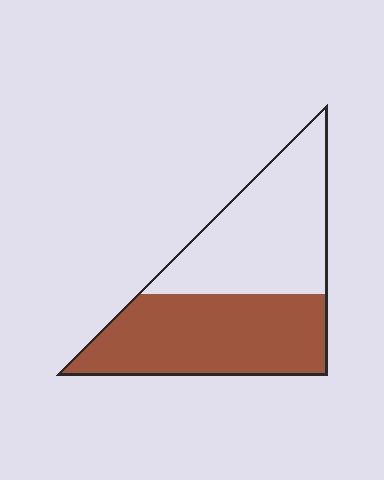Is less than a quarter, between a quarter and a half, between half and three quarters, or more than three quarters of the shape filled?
Between half and three quarters.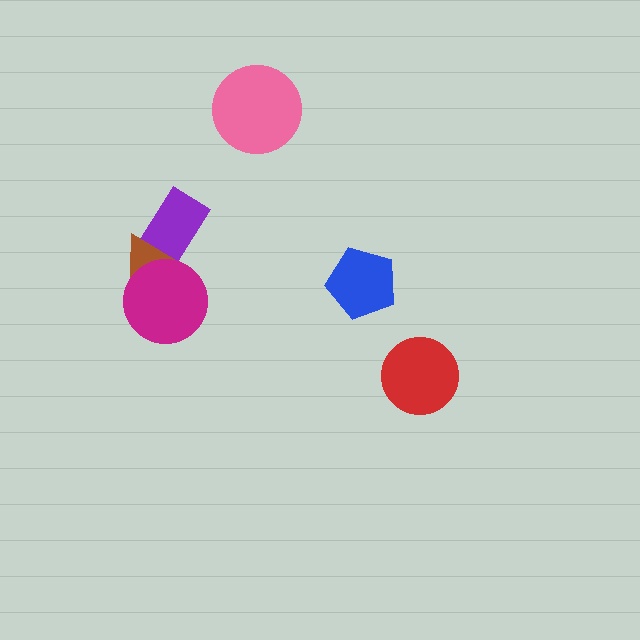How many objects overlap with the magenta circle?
1 object overlaps with the magenta circle.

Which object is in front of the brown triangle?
The magenta circle is in front of the brown triangle.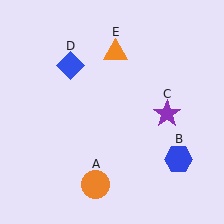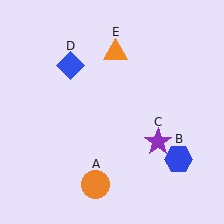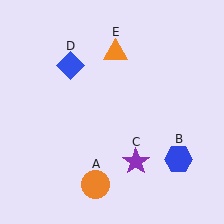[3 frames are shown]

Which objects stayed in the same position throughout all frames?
Orange circle (object A) and blue hexagon (object B) and blue diamond (object D) and orange triangle (object E) remained stationary.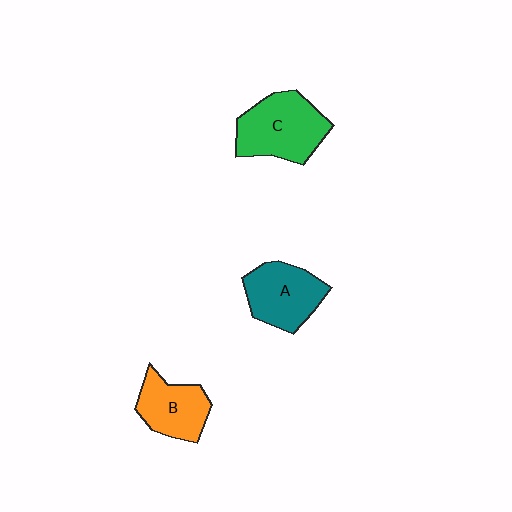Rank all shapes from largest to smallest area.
From largest to smallest: C (green), A (teal), B (orange).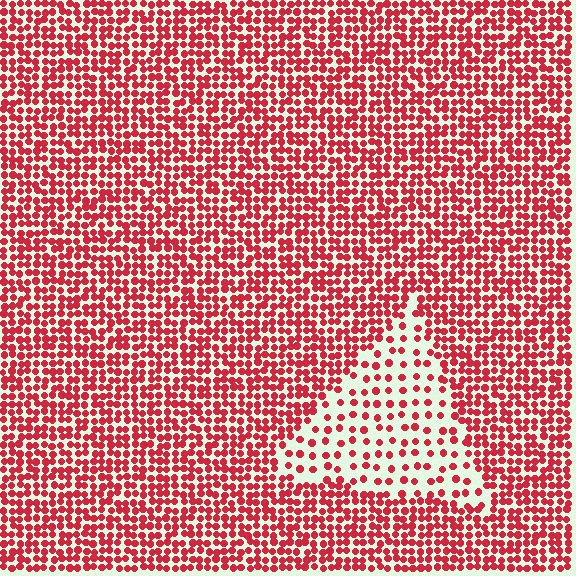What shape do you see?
I see a triangle.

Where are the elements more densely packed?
The elements are more densely packed outside the triangle boundary.